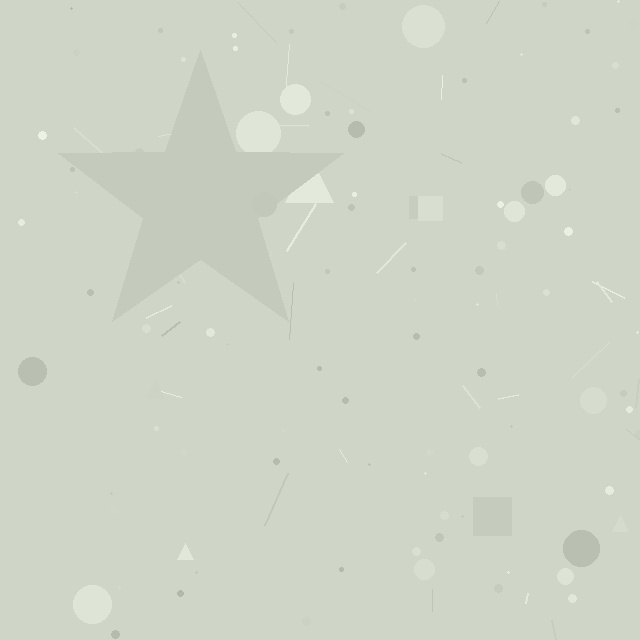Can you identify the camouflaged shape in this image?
The camouflaged shape is a star.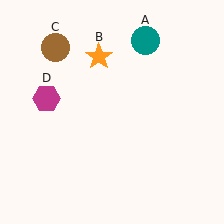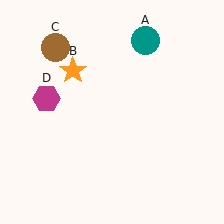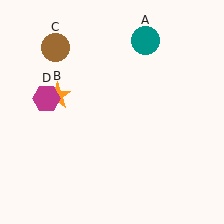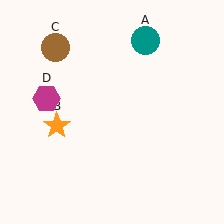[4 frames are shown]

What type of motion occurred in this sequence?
The orange star (object B) rotated counterclockwise around the center of the scene.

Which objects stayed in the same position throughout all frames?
Teal circle (object A) and brown circle (object C) and magenta hexagon (object D) remained stationary.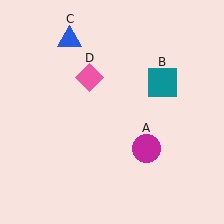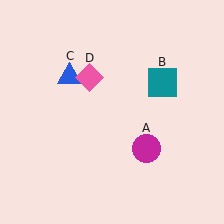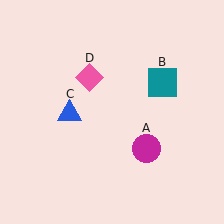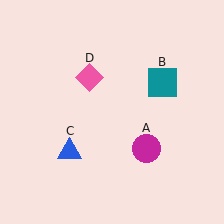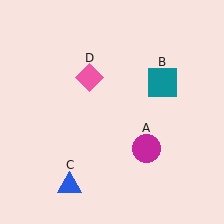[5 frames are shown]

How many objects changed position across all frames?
1 object changed position: blue triangle (object C).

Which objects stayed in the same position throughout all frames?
Magenta circle (object A) and teal square (object B) and pink diamond (object D) remained stationary.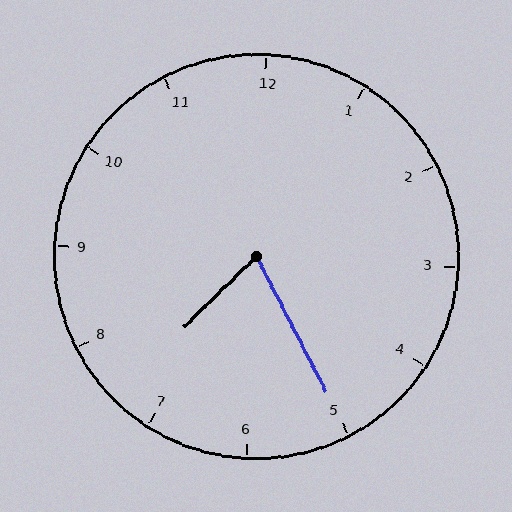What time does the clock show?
7:25.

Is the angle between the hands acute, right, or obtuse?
It is acute.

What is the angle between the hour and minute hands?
Approximately 72 degrees.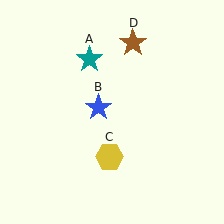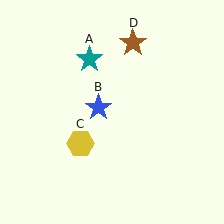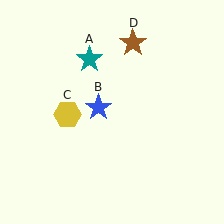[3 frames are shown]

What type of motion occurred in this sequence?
The yellow hexagon (object C) rotated clockwise around the center of the scene.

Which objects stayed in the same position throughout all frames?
Teal star (object A) and blue star (object B) and brown star (object D) remained stationary.